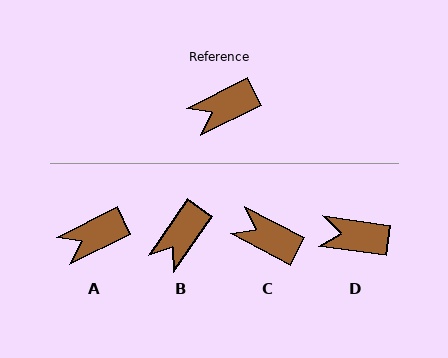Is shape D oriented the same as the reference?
No, it is off by about 35 degrees.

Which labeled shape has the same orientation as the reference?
A.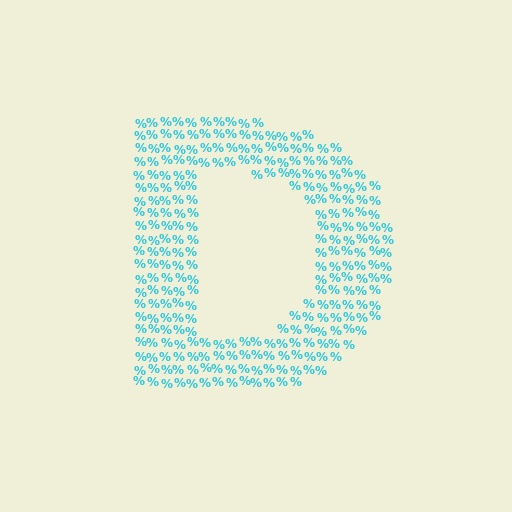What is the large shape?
The large shape is the letter D.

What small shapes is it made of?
It is made of small percent signs.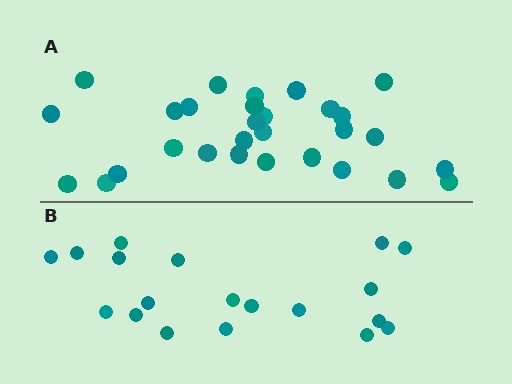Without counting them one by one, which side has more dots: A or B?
Region A (the top region) has more dots.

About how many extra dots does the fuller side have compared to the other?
Region A has roughly 10 or so more dots than region B.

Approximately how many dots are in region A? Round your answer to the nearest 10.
About 30 dots. (The exact count is 29, which rounds to 30.)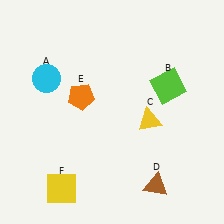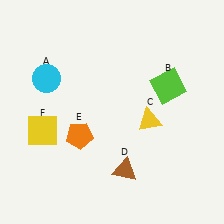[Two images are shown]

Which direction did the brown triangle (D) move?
The brown triangle (D) moved left.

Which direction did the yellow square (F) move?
The yellow square (F) moved up.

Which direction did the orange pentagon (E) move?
The orange pentagon (E) moved down.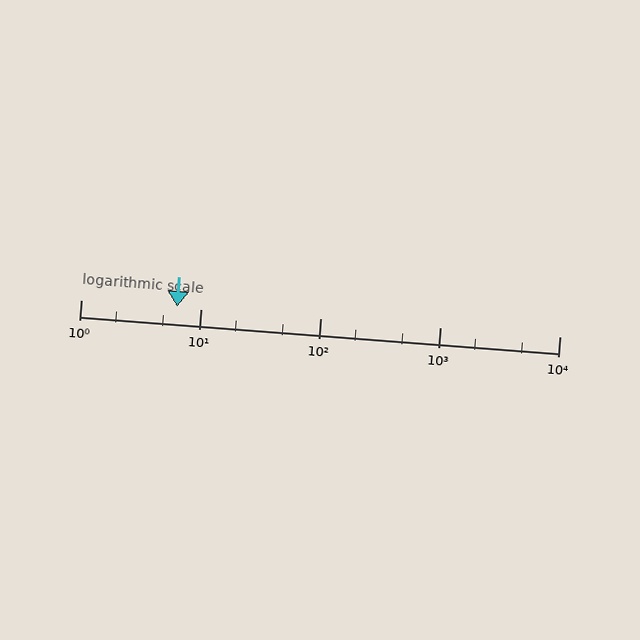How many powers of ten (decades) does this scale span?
The scale spans 4 decades, from 1 to 10000.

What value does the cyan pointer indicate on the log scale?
The pointer indicates approximately 6.4.